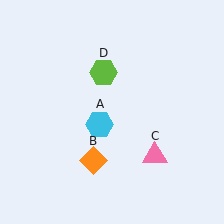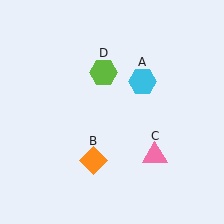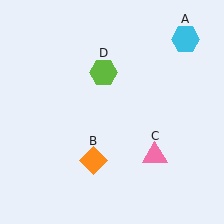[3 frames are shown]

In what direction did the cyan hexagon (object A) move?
The cyan hexagon (object A) moved up and to the right.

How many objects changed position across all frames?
1 object changed position: cyan hexagon (object A).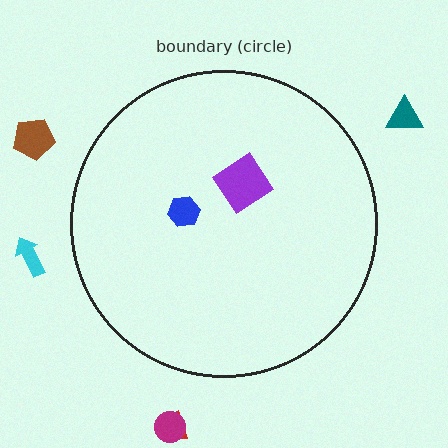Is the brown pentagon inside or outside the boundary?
Outside.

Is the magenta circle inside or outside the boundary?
Outside.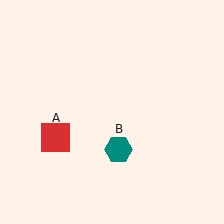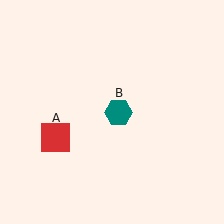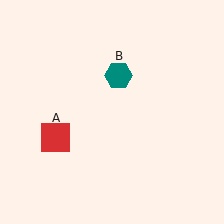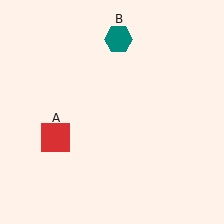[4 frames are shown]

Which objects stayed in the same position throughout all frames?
Red square (object A) remained stationary.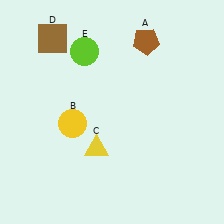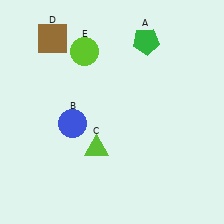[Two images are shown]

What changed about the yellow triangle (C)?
In Image 1, C is yellow. In Image 2, it changed to lime.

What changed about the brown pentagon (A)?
In Image 1, A is brown. In Image 2, it changed to green.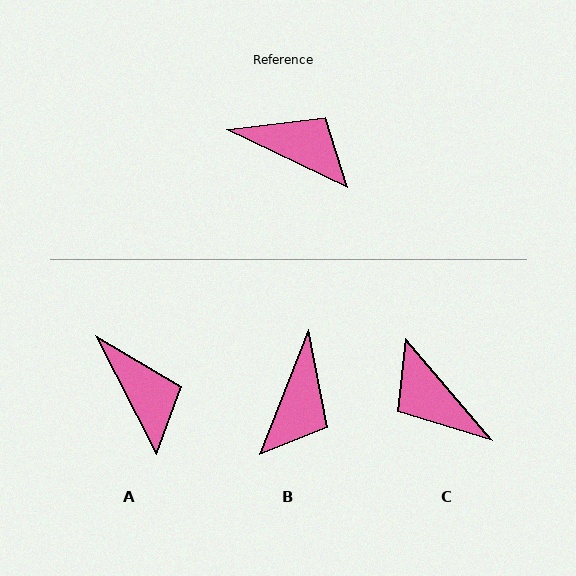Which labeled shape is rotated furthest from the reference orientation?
C, about 156 degrees away.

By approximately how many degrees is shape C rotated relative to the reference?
Approximately 156 degrees counter-clockwise.